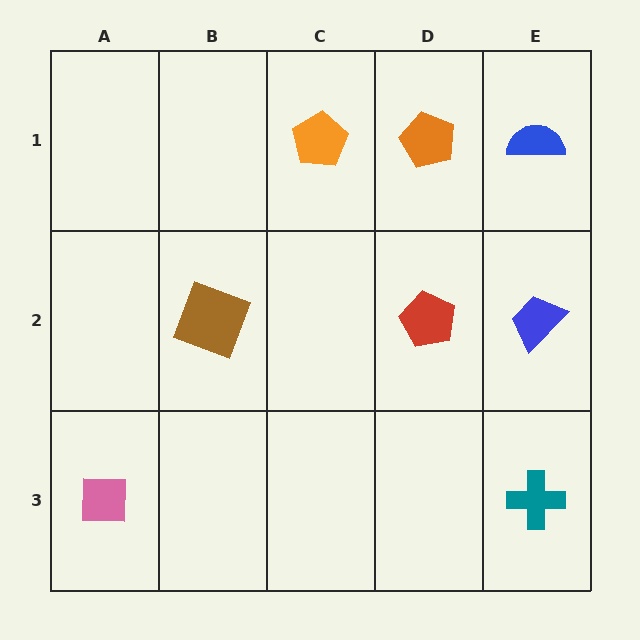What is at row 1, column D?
An orange pentagon.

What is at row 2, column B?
A brown square.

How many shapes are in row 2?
3 shapes.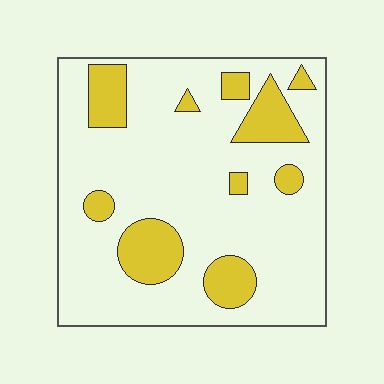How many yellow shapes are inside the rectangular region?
10.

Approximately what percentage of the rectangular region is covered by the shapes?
Approximately 20%.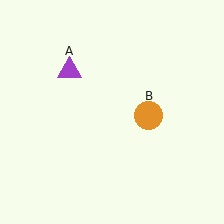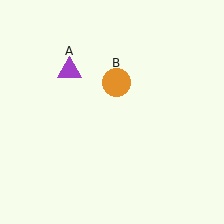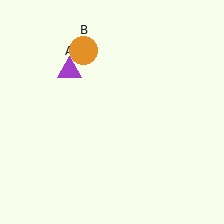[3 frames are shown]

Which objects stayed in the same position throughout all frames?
Purple triangle (object A) remained stationary.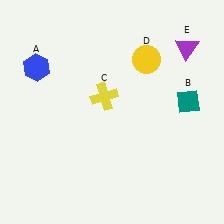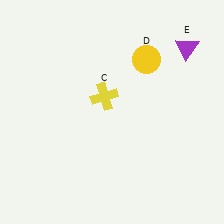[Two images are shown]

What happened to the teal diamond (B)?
The teal diamond (B) was removed in Image 2. It was in the top-right area of Image 1.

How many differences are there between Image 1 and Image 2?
There are 2 differences between the two images.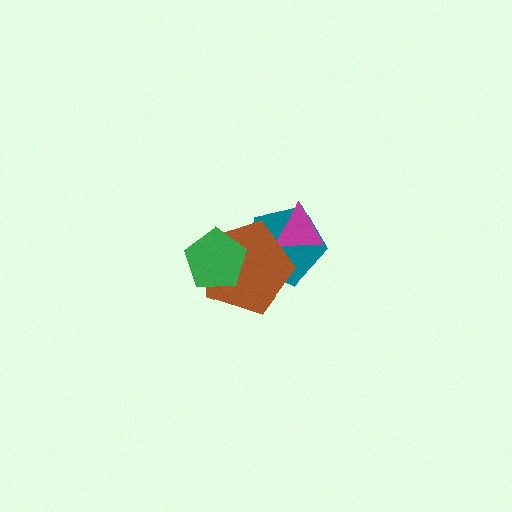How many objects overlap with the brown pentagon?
3 objects overlap with the brown pentagon.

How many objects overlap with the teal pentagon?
2 objects overlap with the teal pentagon.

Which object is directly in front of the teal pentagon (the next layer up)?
The magenta triangle is directly in front of the teal pentagon.